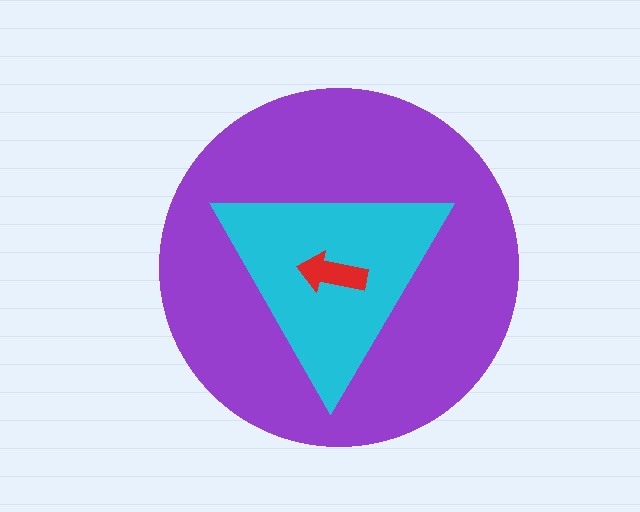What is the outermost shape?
The purple circle.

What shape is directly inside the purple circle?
The cyan triangle.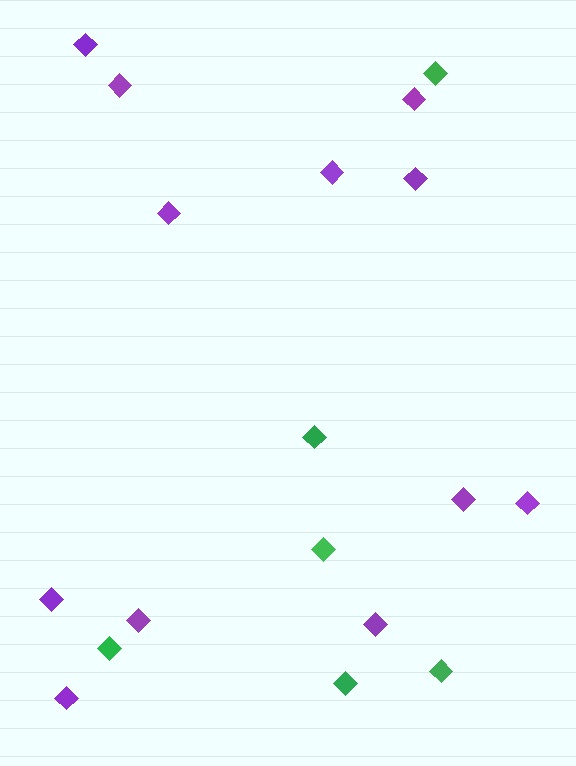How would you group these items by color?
There are 2 groups: one group of green diamonds (6) and one group of purple diamonds (12).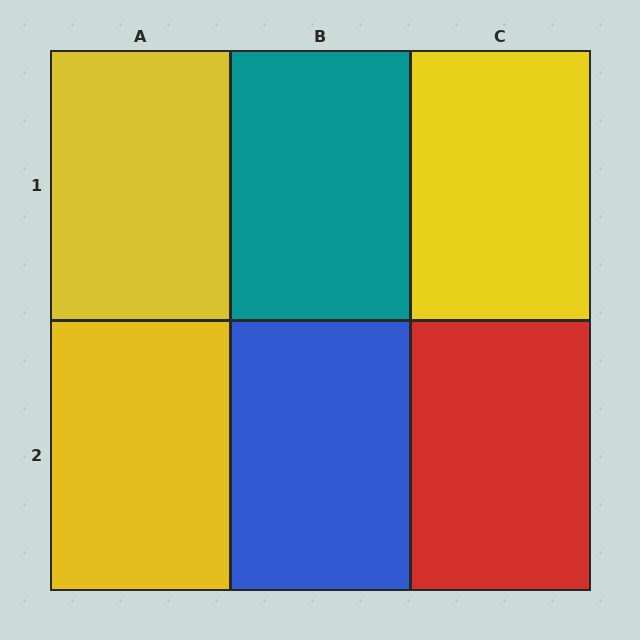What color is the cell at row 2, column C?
Red.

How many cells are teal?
1 cell is teal.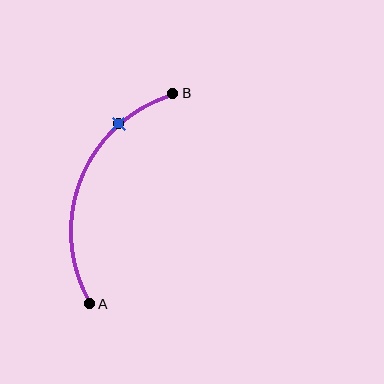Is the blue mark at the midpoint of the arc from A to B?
No. The blue mark lies on the arc but is closer to endpoint B. The arc midpoint would be at the point on the curve equidistant along the arc from both A and B.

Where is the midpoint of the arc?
The arc midpoint is the point on the curve farthest from the straight line joining A and B. It sits to the left of that line.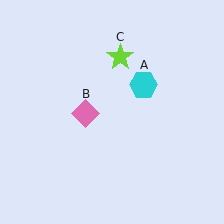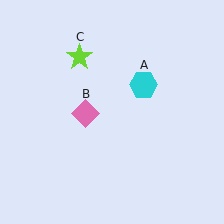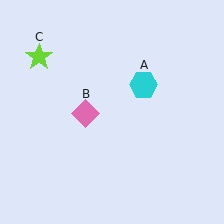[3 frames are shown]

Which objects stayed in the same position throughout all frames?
Cyan hexagon (object A) and pink diamond (object B) remained stationary.